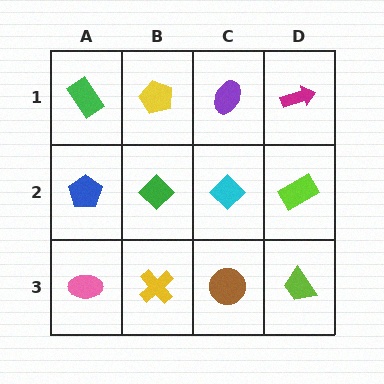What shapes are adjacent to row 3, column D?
A lime rectangle (row 2, column D), a brown circle (row 3, column C).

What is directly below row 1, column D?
A lime rectangle.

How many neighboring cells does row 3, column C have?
3.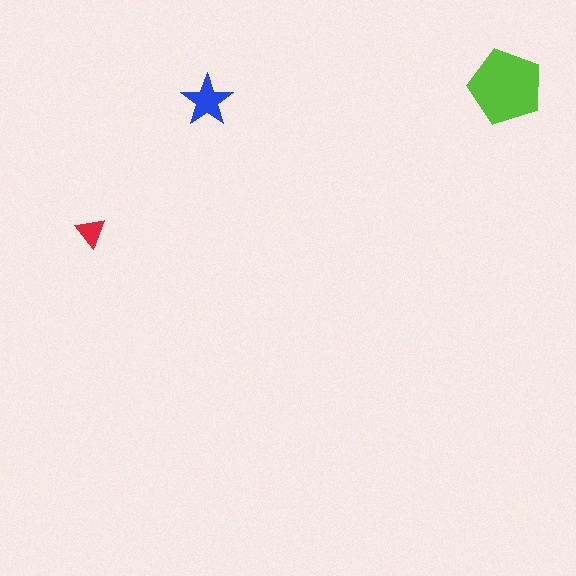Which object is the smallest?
The red triangle.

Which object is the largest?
The lime pentagon.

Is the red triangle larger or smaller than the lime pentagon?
Smaller.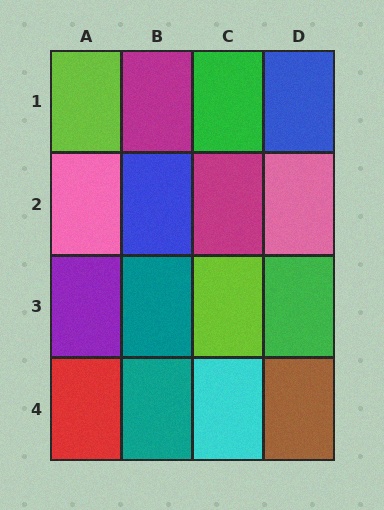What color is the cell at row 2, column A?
Pink.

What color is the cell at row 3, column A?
Purple.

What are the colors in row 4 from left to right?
Red, teal, cyan, brown.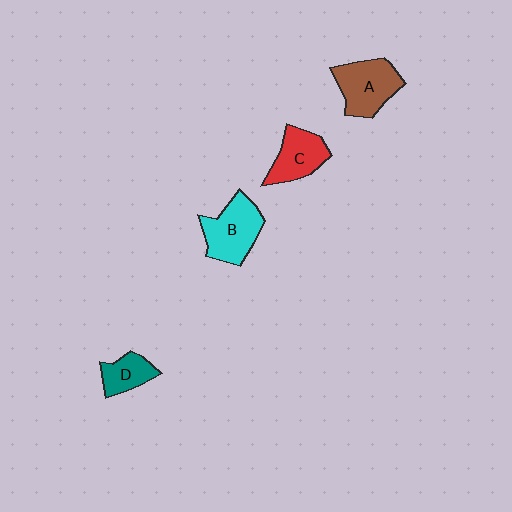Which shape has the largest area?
Shape B (cyan).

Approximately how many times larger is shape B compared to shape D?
Approximately 1.8 times.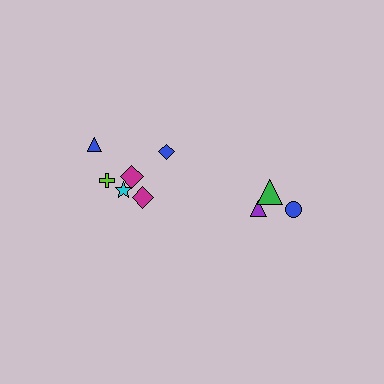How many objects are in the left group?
There are 6 objects.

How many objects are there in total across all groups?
There are 9 objects.